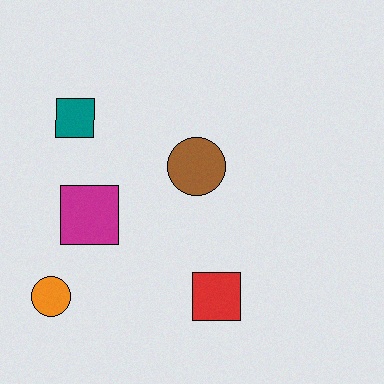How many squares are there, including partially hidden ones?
There are 3 squares.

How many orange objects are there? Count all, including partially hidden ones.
There is 1 orange object.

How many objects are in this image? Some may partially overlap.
There are 5 objects.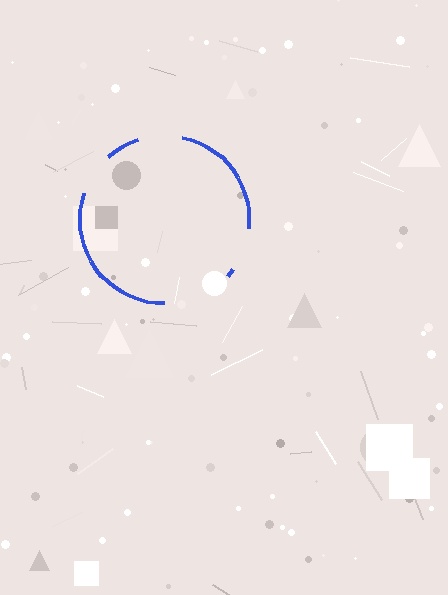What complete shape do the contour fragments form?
The contour fragments form a circle.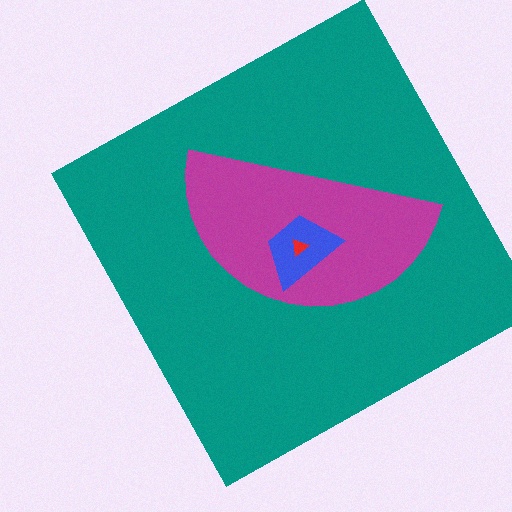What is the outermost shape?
The teal square.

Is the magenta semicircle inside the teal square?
Yes.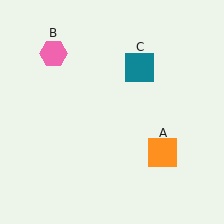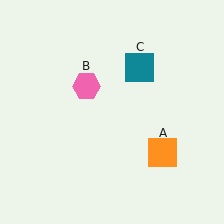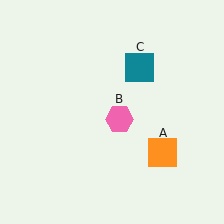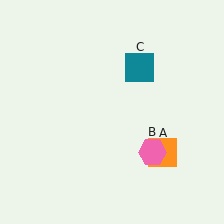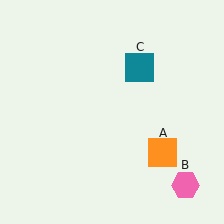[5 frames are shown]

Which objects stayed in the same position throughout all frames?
Orange square (object A) and teal square (object C) remained stationary.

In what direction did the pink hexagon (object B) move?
The pink hexagon (object B) moved down and to the right.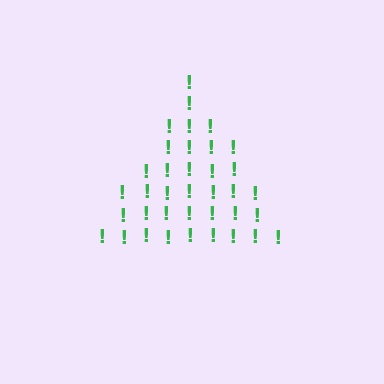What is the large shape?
The large shape is a triangle.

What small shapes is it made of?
It is made of small exclamation marks.